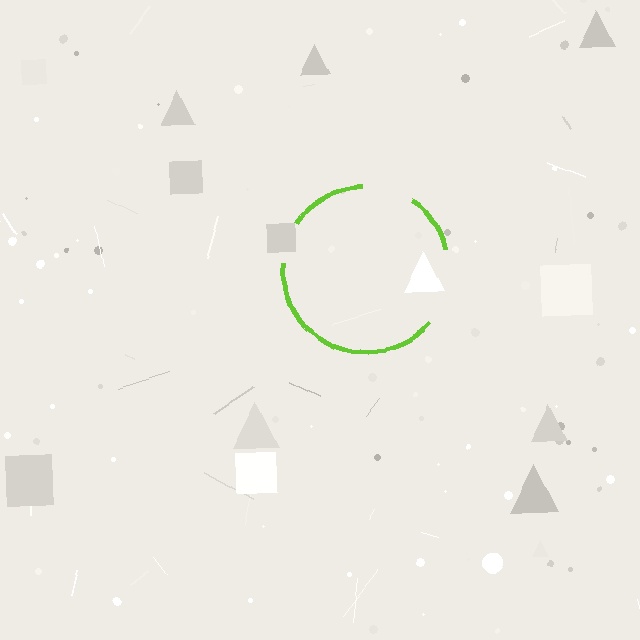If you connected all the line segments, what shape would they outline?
They would outline a circle.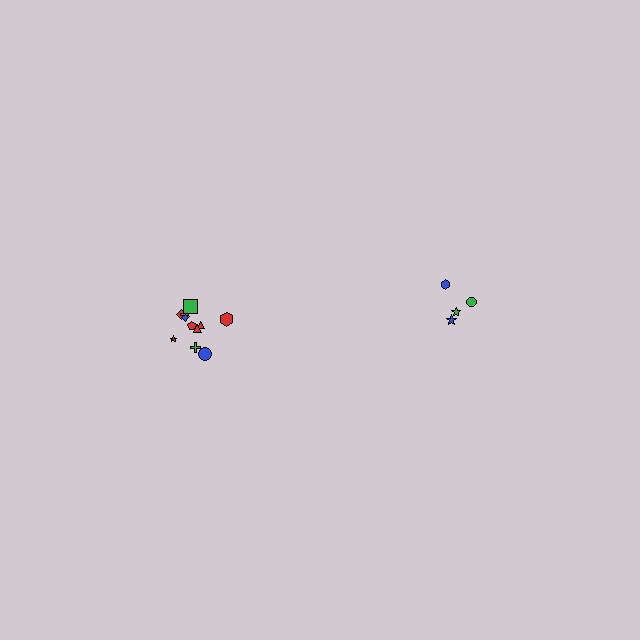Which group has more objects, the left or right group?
The left group.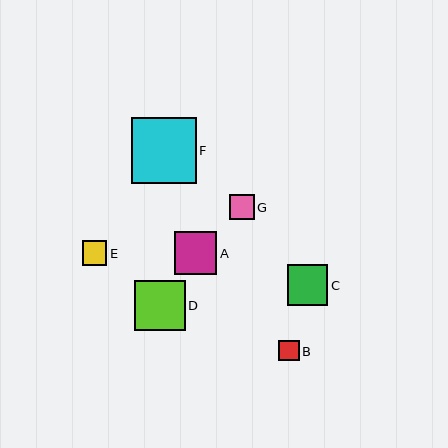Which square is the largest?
Square F is the largest with a size of approximately 65 pixels.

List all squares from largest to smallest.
From largest to smallest: F, D, A, C, G, E, B.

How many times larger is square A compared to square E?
Square A is approximately 1.7 times the size of square E.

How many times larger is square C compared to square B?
Square C is approximately 2.0 times the size of square B.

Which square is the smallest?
Square B is the smallest with a size of approximately 20 pixels.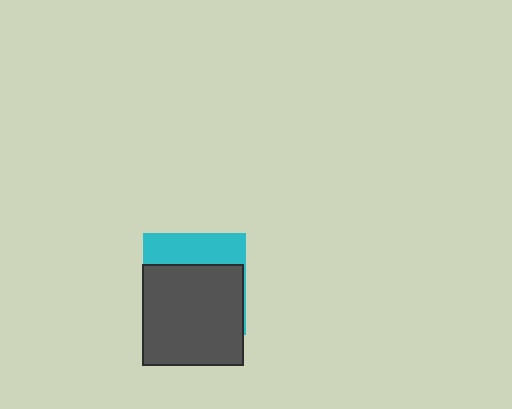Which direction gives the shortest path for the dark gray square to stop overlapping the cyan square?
Moving down gives the shortest separation.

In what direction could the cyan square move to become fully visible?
The cyan square could move up. That would shift it out from behind the dark gray square entirely.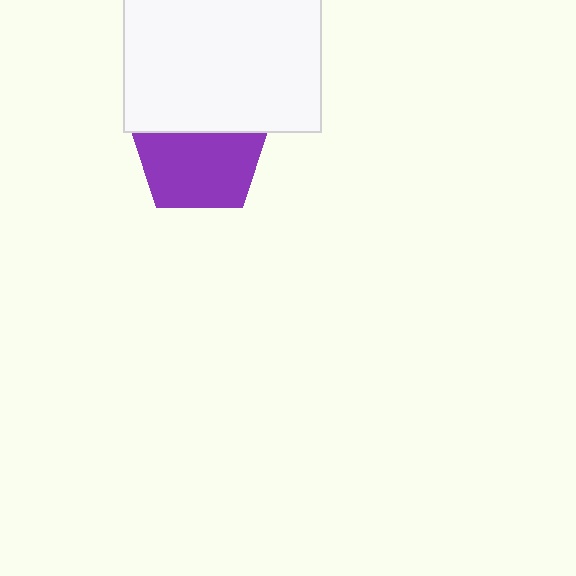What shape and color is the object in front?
The object in front is a white square.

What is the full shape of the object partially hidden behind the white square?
The partially hidden object is a purple pentagon.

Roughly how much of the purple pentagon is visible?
About half of it is visible (roughly 64%).